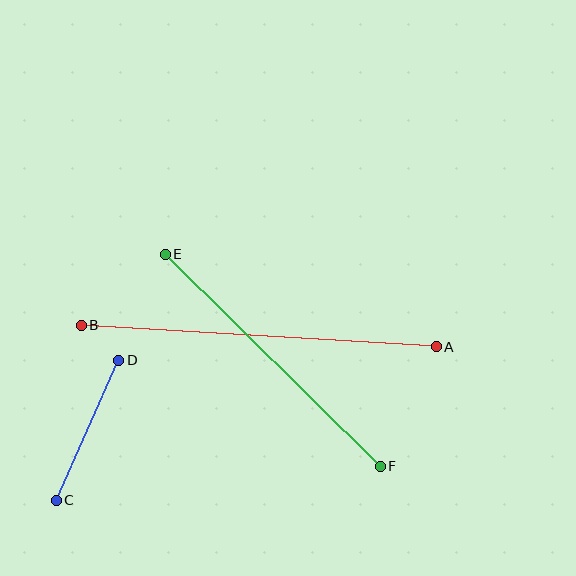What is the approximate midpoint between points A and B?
The midpoint is at approximately (259, 336) pixels.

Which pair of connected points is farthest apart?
Points A and B are farthest apart.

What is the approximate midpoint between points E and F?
The midpoint is at approximately (273, 360) pixels.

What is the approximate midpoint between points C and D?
The midpoint is at approximately (88, 430) pixels.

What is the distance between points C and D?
The distance is approximately 153 pixels.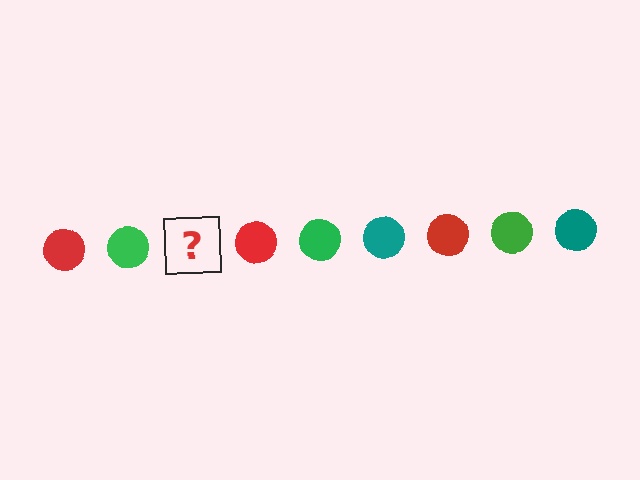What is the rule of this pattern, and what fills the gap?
The rule is that the pattern cycles through red, green, teal circles. The gap should be filled with a teal circle.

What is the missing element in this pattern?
The missing element is a teal circle.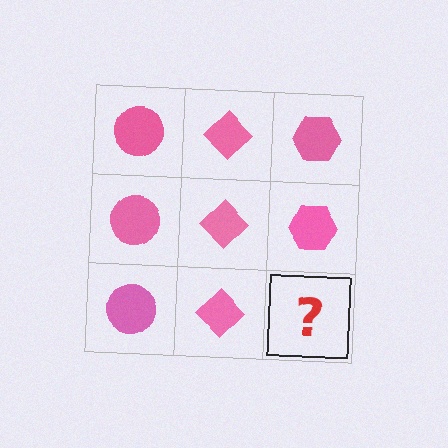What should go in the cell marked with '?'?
The missing cell should contain a pink hexagon.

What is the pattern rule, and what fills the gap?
The rule is that each column has a consistent shape. The gap should be filled with a pink hexagon.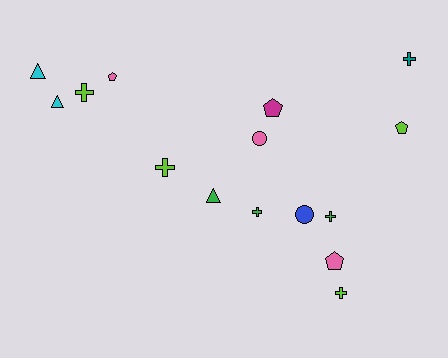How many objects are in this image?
There are 15 objects.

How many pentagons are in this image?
There are 4 pentagons.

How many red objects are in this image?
There are no red objects.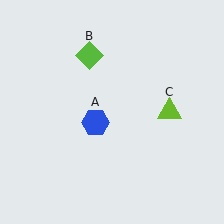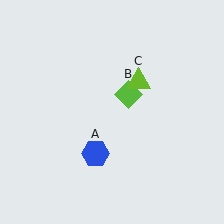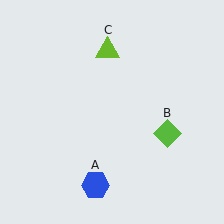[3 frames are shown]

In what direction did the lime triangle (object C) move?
The lime triangle (object C) moved up and to the left.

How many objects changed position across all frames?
3 objects changed position: blue hexagon (object A), lime diamond (object B), lime triangle (object C).